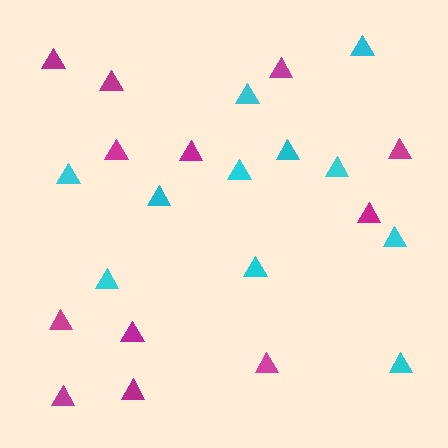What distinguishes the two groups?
There are 2 groups: one group of cyan triangles (11) and one group of magenta triangles (12).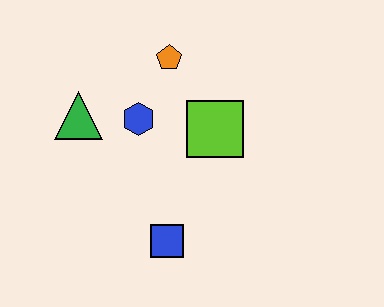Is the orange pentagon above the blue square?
Yes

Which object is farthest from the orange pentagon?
The blue square is farthest from the orange pentagon.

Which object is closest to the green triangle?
The blue hexagon is closest to the green triangle.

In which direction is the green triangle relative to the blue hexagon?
The green triangle is to the left of the blue hexagon.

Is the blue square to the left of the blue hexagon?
No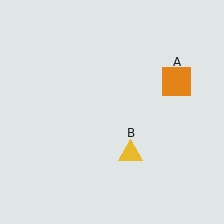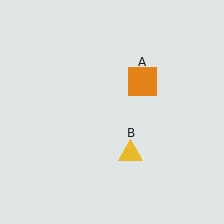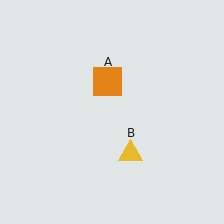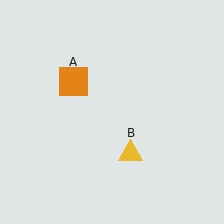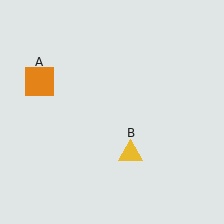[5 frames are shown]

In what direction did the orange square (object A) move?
The orange square (object A) moved left.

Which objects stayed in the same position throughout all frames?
Yellow triangle (object B) remained stationary.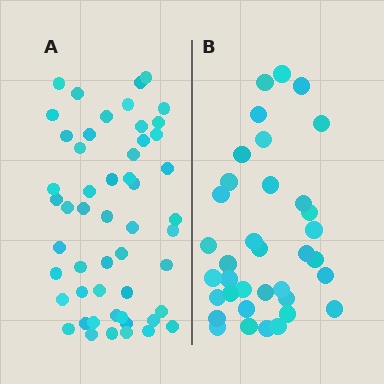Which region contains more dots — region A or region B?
Region A (the left region) has more dots.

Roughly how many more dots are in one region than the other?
Region A has approximately 15 more dots than region B.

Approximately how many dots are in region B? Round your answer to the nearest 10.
About 40 dots. (The exact count is 36, which rounds to 40.)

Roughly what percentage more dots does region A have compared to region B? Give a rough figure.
About 45% more.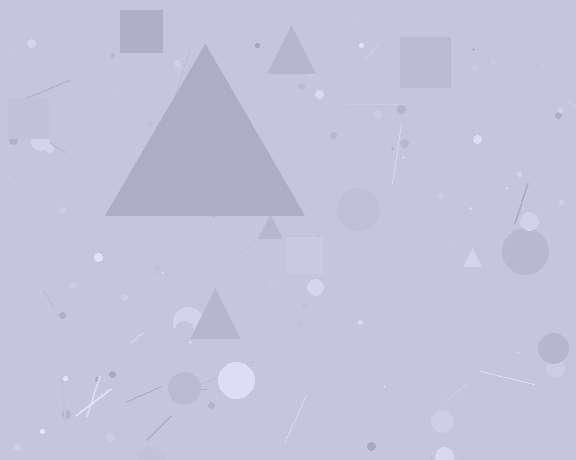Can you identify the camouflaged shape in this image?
The camouflaged shape is a triangle.